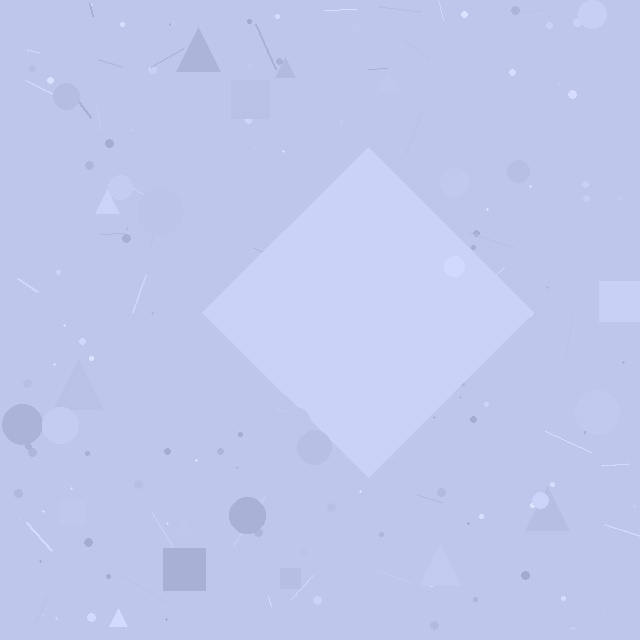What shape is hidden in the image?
A diamond is hidden in the image.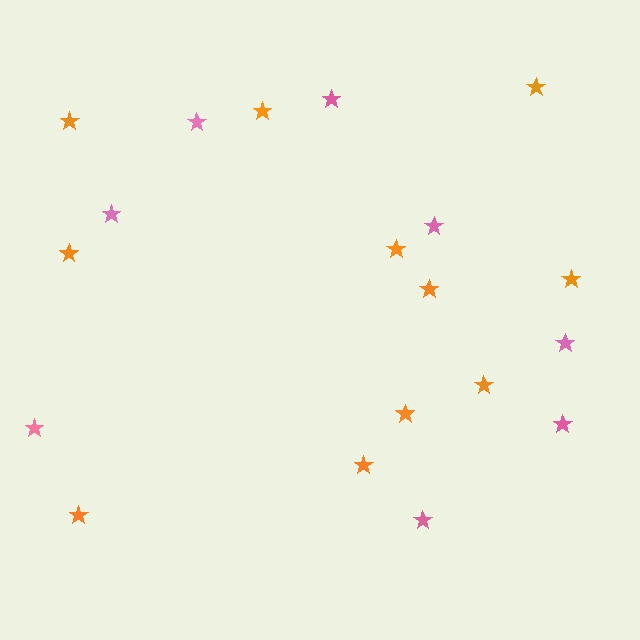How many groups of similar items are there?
There are 2 groups: one group of orange stars (11) and one group of pink stars (8).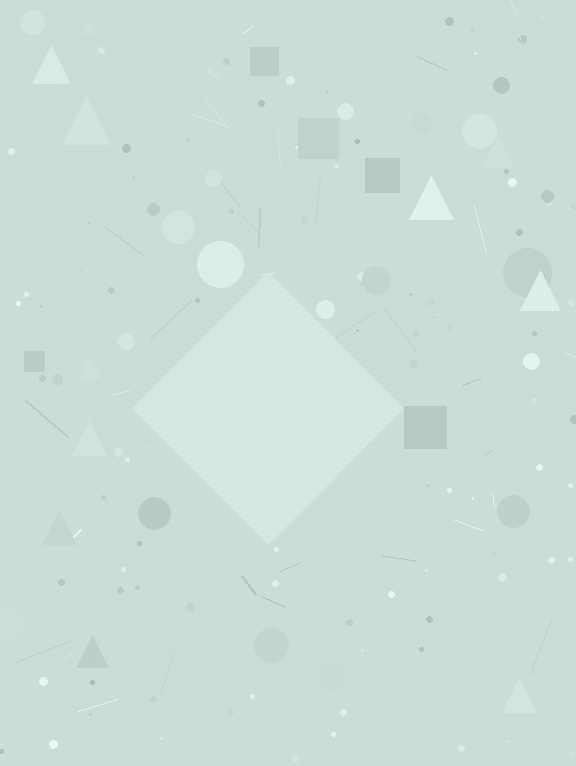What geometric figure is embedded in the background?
A diamond is embedded in the background.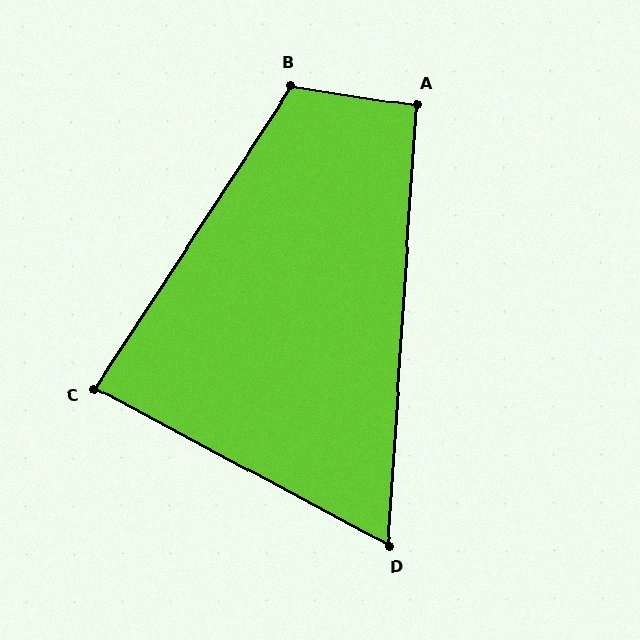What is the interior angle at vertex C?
Approximately 85 degrees (approximately right).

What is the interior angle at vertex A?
Approximately 95 degrees (approximately right).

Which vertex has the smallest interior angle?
D, at approximately 66 degrees.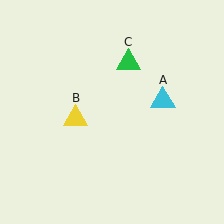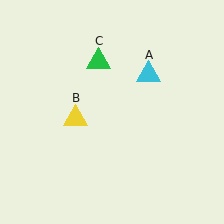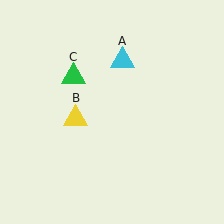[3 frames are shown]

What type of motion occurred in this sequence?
The cyan triangle (object A), green triangle (object C) rotated counterclockwise around the center of the scene.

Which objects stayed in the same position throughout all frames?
Yellow triangle (object B) remained stationary.